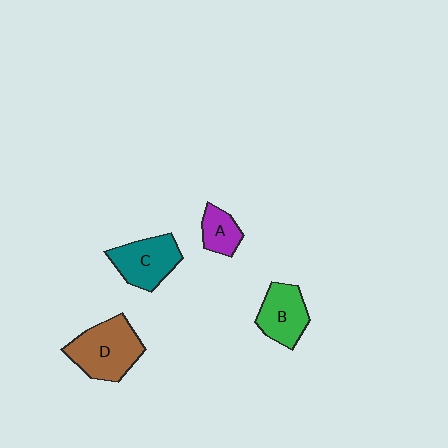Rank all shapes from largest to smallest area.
From largest to smallest: D (brown), C (teal), B (green), A (purple).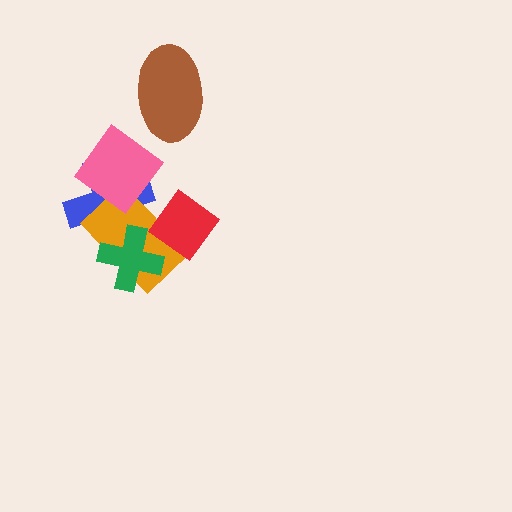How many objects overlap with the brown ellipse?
0 objects overlap with the brown ellipse.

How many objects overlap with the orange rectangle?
4 objects overlap with the orange rectangle.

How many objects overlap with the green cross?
2 objects overlap with the green cross.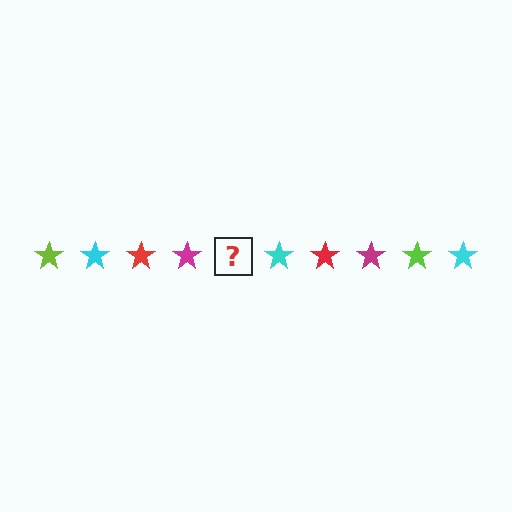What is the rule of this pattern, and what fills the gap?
The rule is that the pattern cycles through lime, cyan, red, magenta stars. The gap should be filled with a lime star.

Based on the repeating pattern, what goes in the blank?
The blank should be a lime star.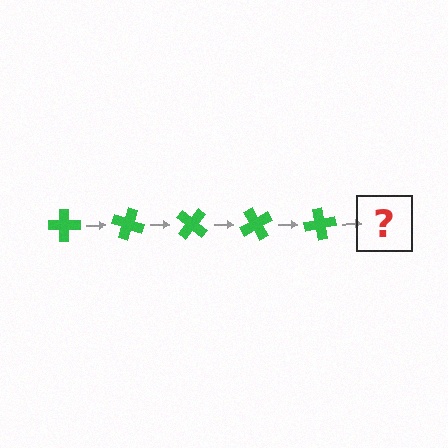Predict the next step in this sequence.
The next step is a green cross rotated 100 degrees.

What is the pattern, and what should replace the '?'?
The pattern is that the cross rotates 20 degrees each step. The '?' should be a green cross rotated 100 degrees.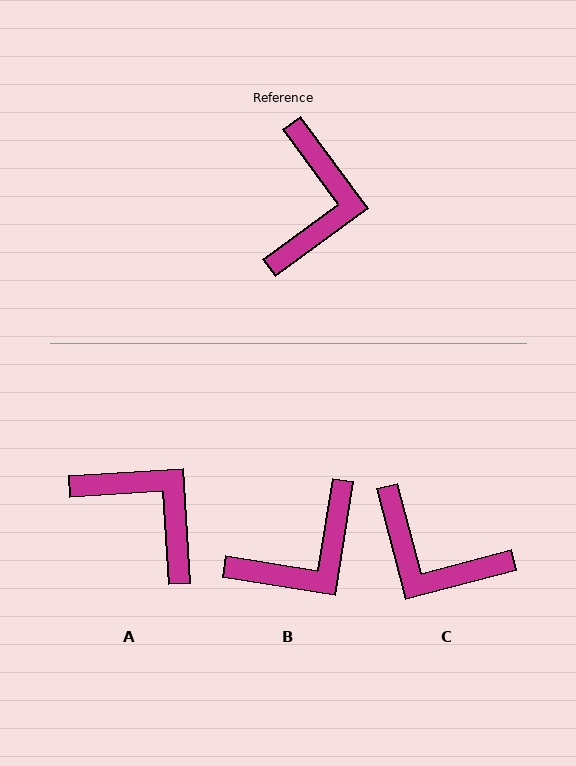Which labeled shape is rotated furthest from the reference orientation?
C, about 112 degrees away.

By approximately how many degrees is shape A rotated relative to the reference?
Approximately 57 degrees counter-clockwise.